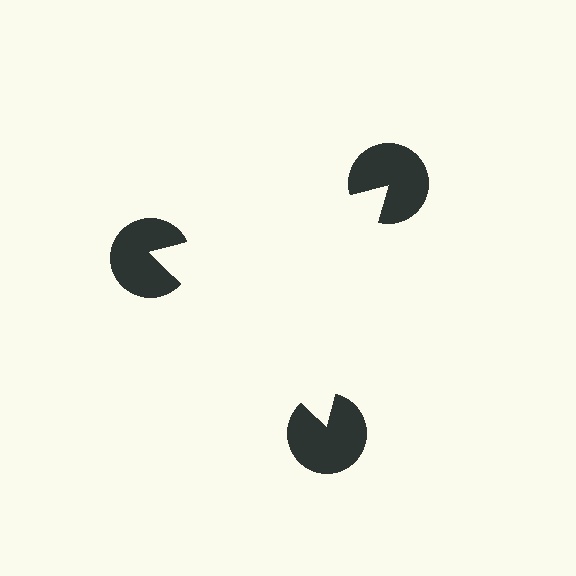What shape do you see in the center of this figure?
An illusory triangle — its edges are inferred from the aligned wedge cuts in the pac-man discs, not physically drawn.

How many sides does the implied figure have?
3 sides.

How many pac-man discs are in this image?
There are 3 — one at each vertex of the illusory triangle.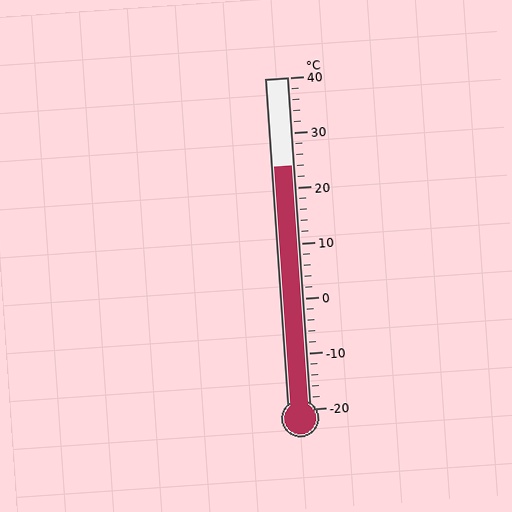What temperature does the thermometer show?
The thermometer shows approximately 24°C.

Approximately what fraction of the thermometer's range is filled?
The thermometer is filled to approximately 75% of its range.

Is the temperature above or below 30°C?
The temperature is below 30°C.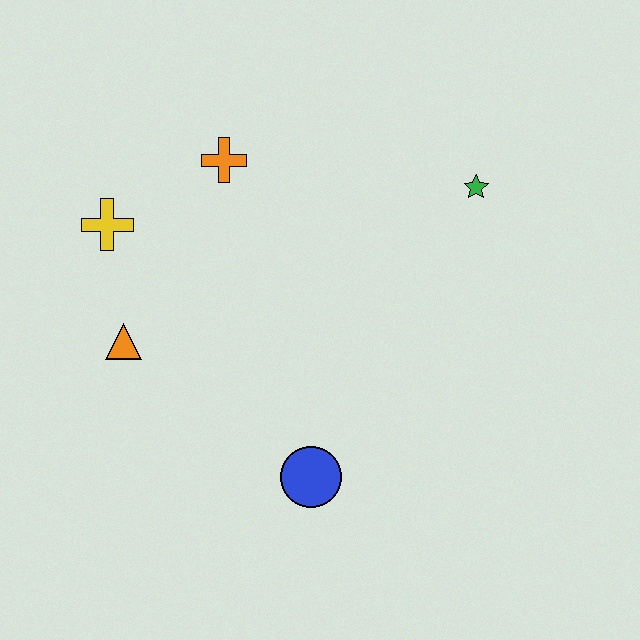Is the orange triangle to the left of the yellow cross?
No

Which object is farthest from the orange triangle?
The green star is farthest from the orange triangle.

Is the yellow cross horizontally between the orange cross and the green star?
No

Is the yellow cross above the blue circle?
Yes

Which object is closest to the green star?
The orange cross is closest to the green star.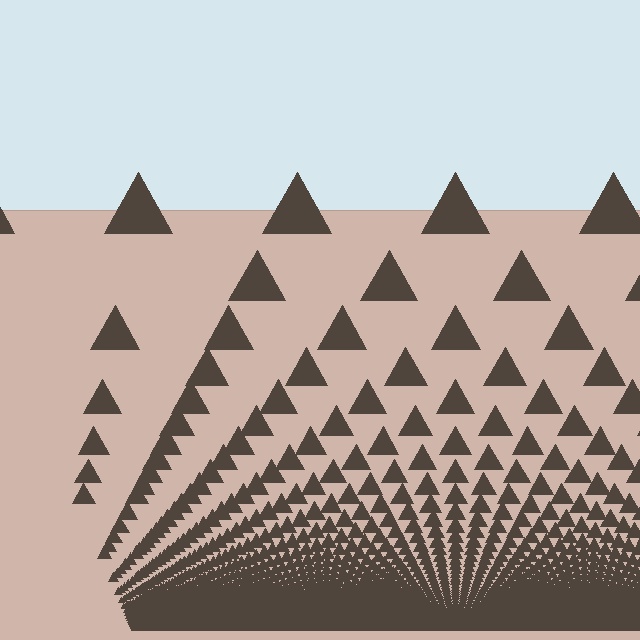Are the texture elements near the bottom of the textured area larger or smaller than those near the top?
Smaller. The gradient is inverted — elements near the bottom are smaller and denser.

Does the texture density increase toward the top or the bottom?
Density increases toward the bottom.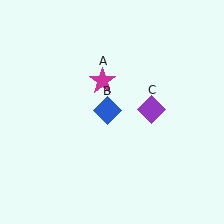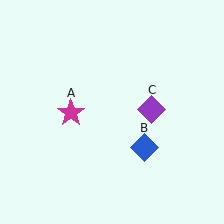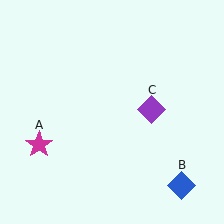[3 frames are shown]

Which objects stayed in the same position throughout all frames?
Purple diamond (object C) remained stationary.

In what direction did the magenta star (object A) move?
The magenta star (object A) moved down and to the left.